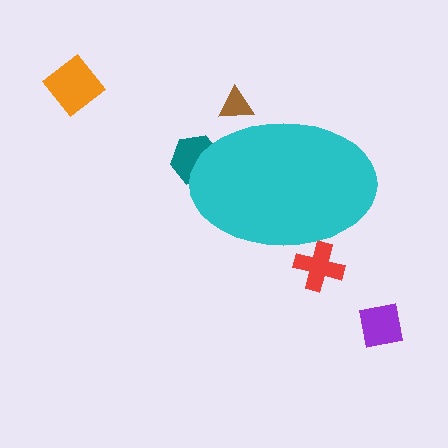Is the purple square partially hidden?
No, the purple square is fully visible.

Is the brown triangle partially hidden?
Yes, the brown triangle is partially hidden behind the cyan ellipse.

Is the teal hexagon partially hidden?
Yes, the teal hexagon is partially hidden behind the cyan ellipse.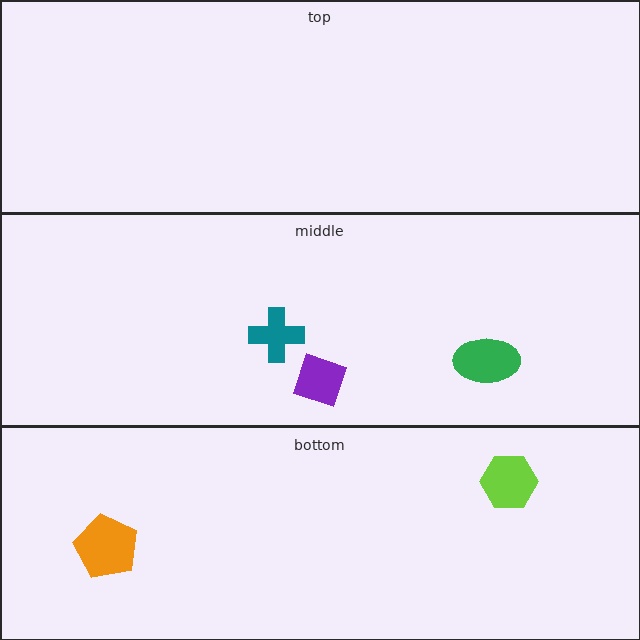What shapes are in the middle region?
The teal cross, the purple diamond, the green ellipse.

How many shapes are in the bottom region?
2.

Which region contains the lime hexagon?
The bottom region.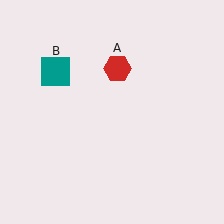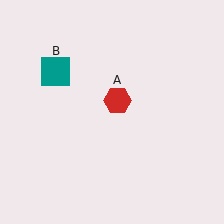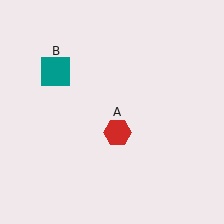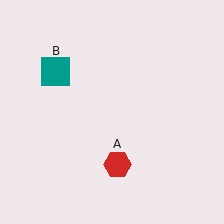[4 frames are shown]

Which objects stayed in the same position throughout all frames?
Teal square (object B) remained stationary.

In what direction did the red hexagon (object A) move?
The red hexagon (object A) moved down.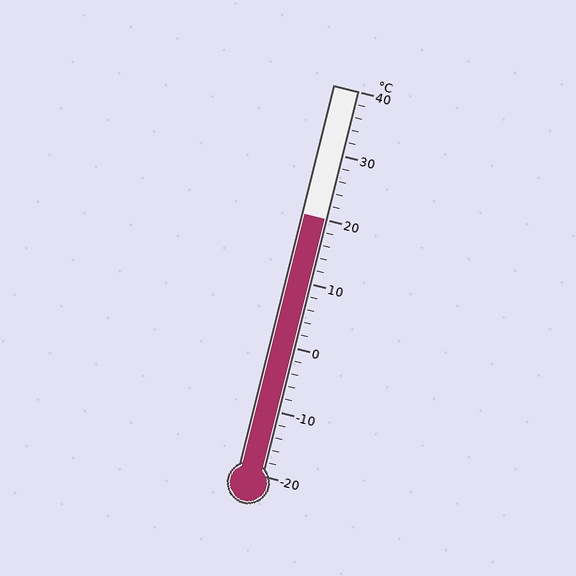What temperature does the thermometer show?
The thermometer shows approximately 20°C.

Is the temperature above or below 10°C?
The temperature is above 10°C.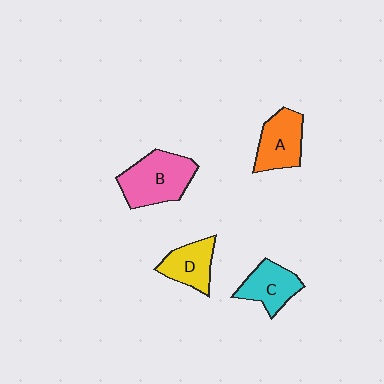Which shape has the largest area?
Shape B (pink).